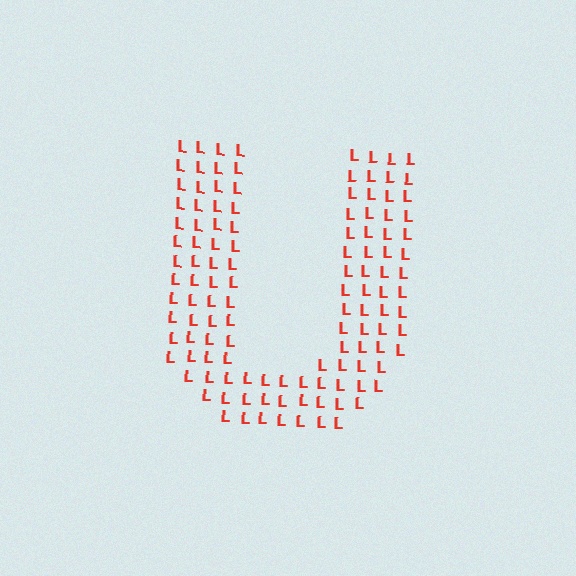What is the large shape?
The large shape is the letter U.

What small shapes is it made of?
It is made of small letter L's.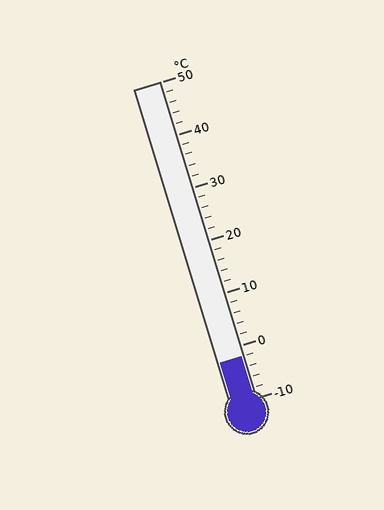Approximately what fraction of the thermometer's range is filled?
The thermometer is filled to approximately 15% of its range.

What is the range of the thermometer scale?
The thermometer scale ranges from -10°C to 50°C.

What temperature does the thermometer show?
The thermometer shows approximately -2°C.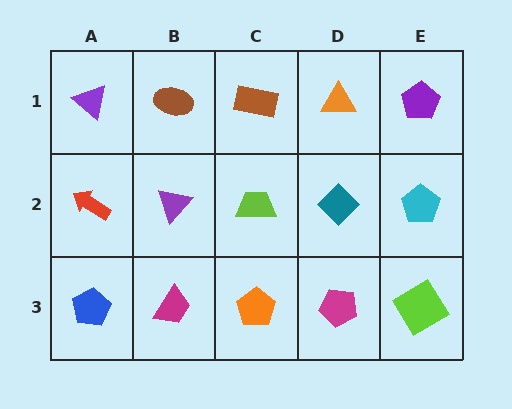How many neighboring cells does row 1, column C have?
3.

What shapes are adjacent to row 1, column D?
A teal diamond (row 2, column D), a brown rectangle (row 1, column C), a purple pentagon (row 1, column E).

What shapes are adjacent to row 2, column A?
A purple triangle (row 1, column A), a blue pentagon (row 3, column A), a purple triangle (row 2, column B).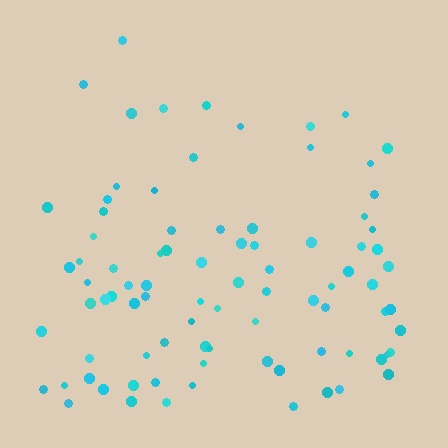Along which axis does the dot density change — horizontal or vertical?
Vertical.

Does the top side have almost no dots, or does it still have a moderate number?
Still a moderate number, just noticeably fewer than the bottom.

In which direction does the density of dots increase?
From top to bottom, with the bottom side densest.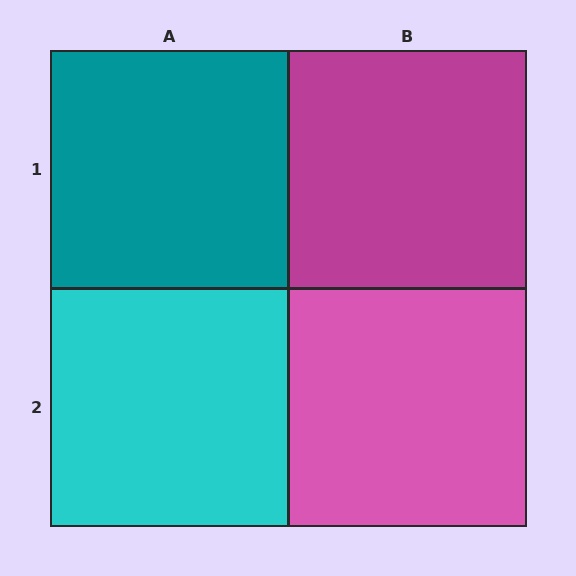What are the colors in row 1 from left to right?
Teal, magenta.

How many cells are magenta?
1 cell is magenta.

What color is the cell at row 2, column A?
Cyan.